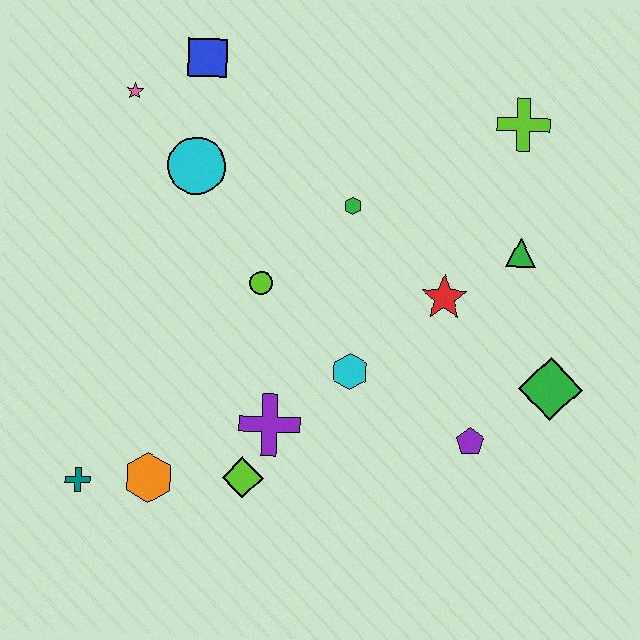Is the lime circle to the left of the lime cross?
Yes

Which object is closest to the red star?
The green triangle is closest to the red star.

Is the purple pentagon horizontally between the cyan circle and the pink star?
No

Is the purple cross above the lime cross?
No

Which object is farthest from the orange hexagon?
The lime cross is farthest from the orange hexagon.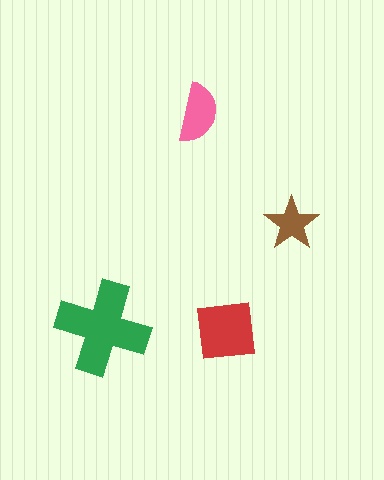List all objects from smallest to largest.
The brown star, the pink semicircle, the red square, the green cross.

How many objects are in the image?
There are 4 objects in the image.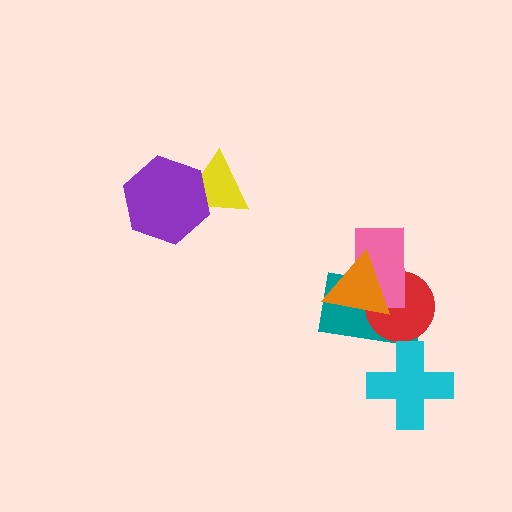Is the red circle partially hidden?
Yes, it is partially covered by another shape.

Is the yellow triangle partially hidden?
Yes, it is partially covered by another shape.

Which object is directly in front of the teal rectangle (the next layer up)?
The red circle is directly in front of the teal rectangle.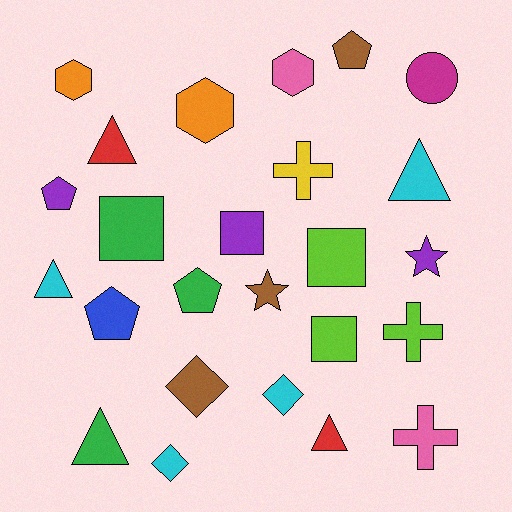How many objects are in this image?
There are 25 objects.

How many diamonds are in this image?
There are 3 diamonds.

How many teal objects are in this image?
There are no teal objects.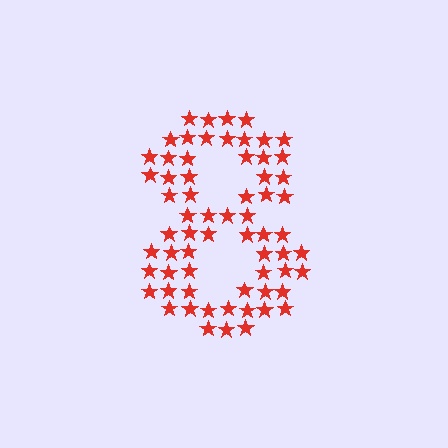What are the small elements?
The small elements are stars.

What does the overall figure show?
The overall figure shows the digit 8.